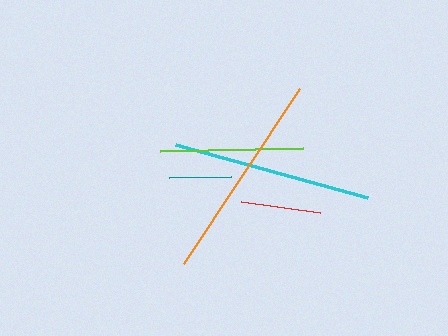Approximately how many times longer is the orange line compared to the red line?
The orange line is approximately 2.6 times the length of the red line.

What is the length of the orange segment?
The orange segment is approximately 211 pixels long.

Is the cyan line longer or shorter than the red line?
The cyan line is longer than the red line.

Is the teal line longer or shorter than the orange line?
The orange line is longer than the teal line.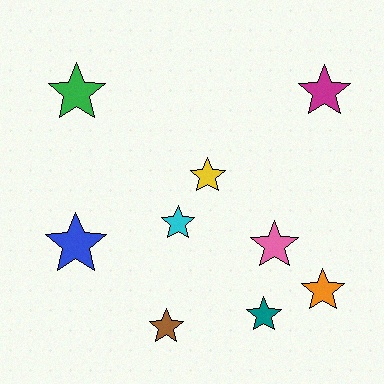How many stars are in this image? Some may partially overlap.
There are 9 stars.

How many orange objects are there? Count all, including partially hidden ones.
There is 1 orange object.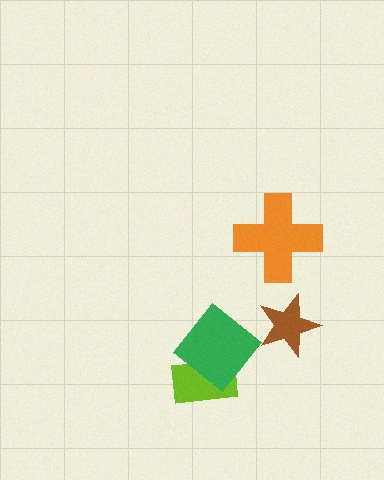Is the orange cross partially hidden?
No, no other shape covers it.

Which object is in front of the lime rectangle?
The green diamond is in front of the lime rectangle.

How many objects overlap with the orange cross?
0 objects overlap with the orange cross.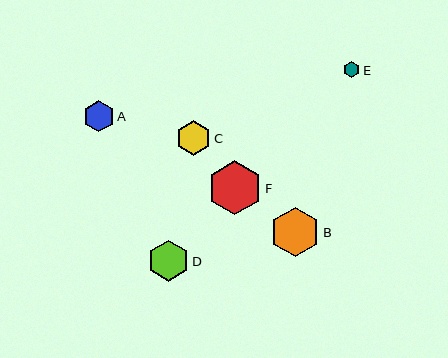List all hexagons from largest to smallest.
From largest to smallest: F, B, D, C, A, E.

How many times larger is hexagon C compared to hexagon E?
Hexagon C is approximately 2.1 times the size of hexagon E.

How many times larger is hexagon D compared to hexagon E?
Hexagon D is approximately 2.5 times the size of hexagon E.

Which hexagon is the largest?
Hexagon F is the largest with a size of approximately 54 pixels.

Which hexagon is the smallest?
Hexagon E is the smallest with a size of approximately 16 pixels.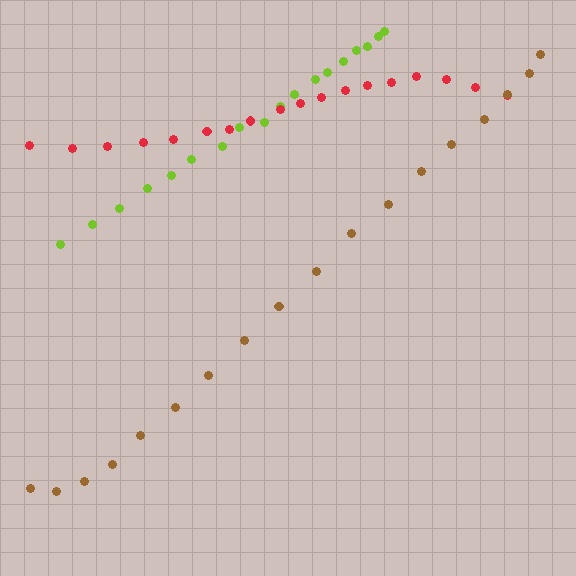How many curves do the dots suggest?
There are 3 distinct paths.